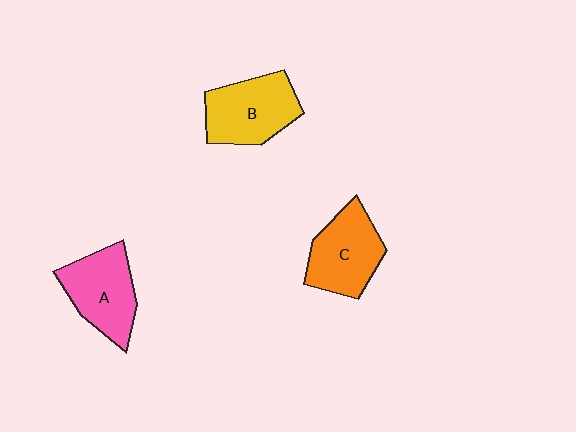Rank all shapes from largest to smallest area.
From largest to smallest: B (yellow), A (pink), C (orange).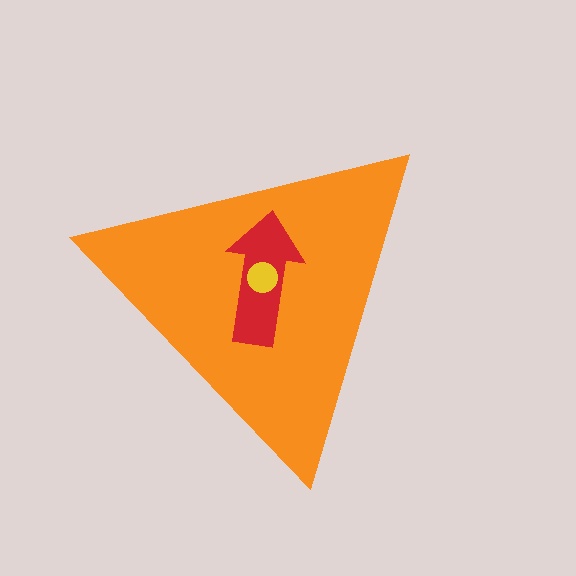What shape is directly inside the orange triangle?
The red arrow.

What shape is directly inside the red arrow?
The yellow circle.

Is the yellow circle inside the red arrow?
Yes.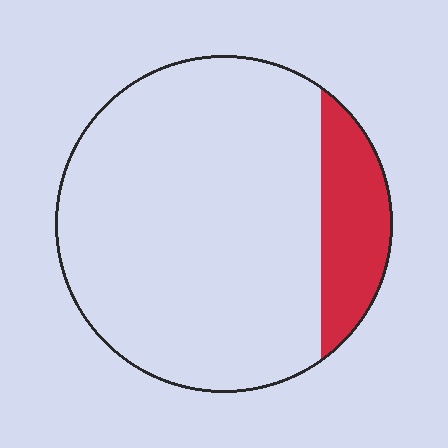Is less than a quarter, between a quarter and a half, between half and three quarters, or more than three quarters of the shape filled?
Less than a quarter.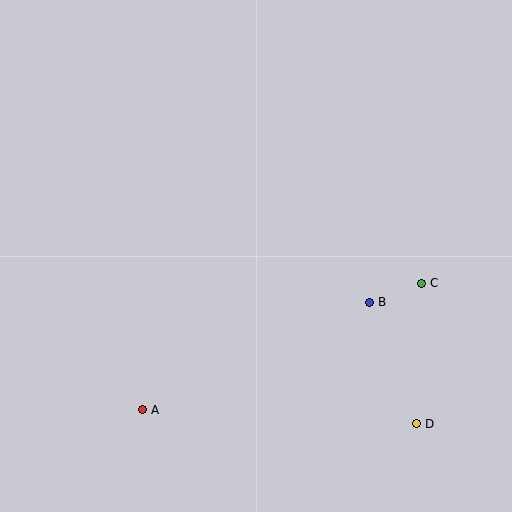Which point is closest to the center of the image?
Point B at (369, 302) is closest to the center.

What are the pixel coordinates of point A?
Point A is at (142, 410).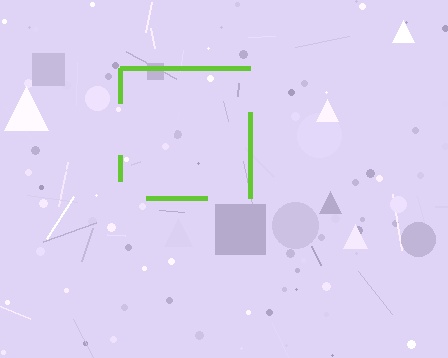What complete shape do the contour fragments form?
The contour fragments form a square.